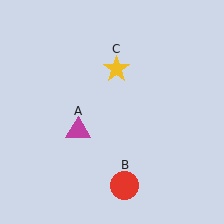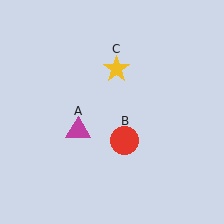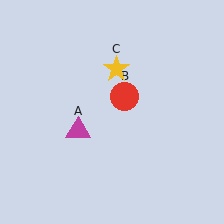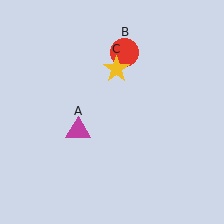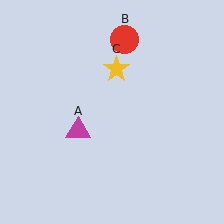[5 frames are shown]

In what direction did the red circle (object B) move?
The red circle (object B) moved up.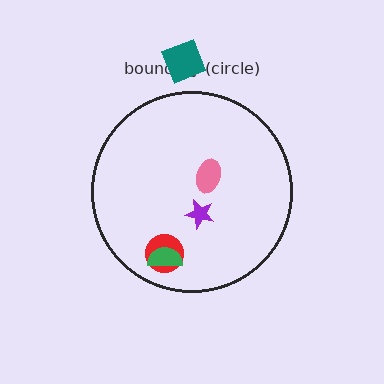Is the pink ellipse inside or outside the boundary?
Inside.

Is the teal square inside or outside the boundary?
Outside.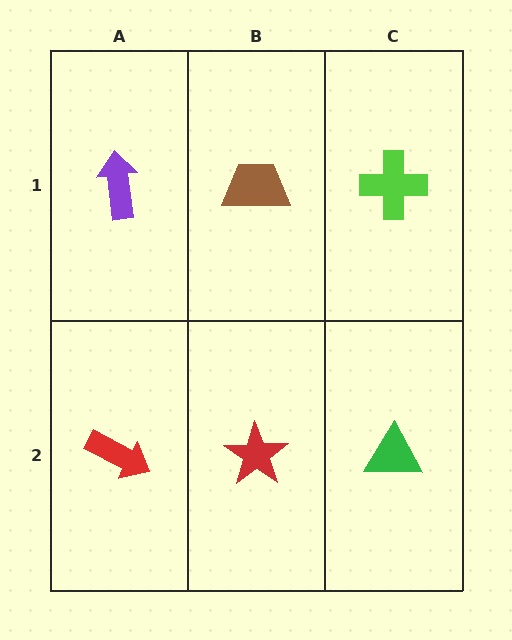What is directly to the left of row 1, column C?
A brown trapezoid.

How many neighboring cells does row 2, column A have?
2.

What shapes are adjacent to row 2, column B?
A brown trapezoid (row 1, column B), a red arrow (row 2, column A), a green triangle (row 2, column C).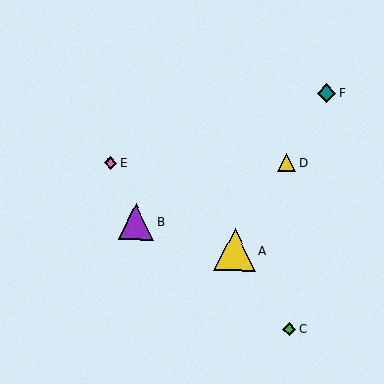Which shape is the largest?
The yellow triangle (labeled A) is the largest.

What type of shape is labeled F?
Shape F is a teal diamond.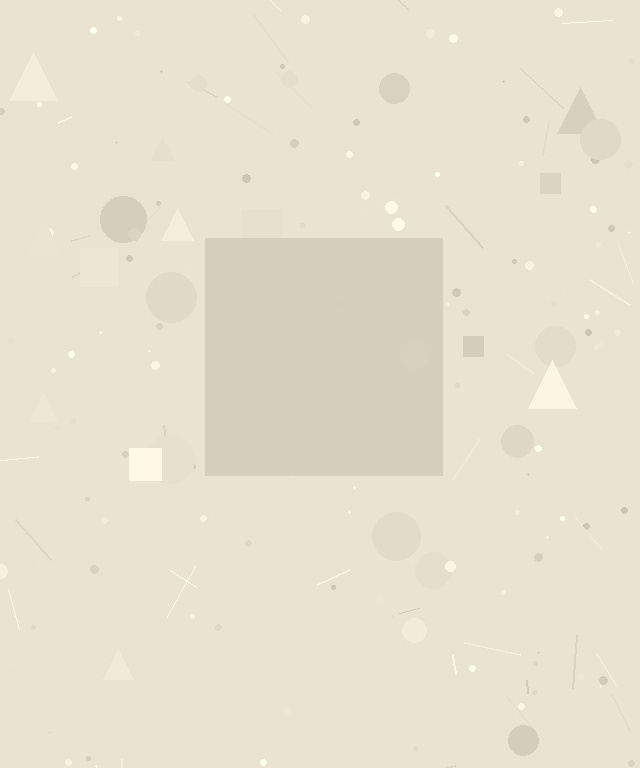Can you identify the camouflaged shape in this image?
The camouflaged shape is a square.